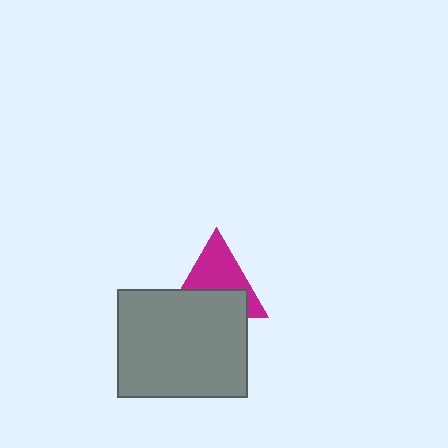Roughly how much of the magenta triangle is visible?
About half of it is visible (roughly 56%).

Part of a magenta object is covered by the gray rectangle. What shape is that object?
It is a triangle.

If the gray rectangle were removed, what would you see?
You would see the complete magenta triangle.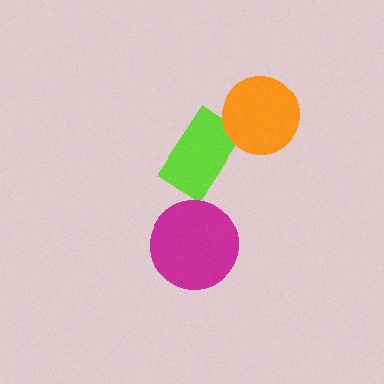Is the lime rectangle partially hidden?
Yes, it is partially covered by another shape.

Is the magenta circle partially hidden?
No, no other shape covers it.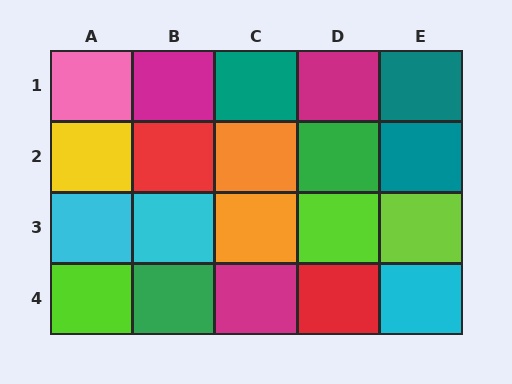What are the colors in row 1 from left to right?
Pink, magenta, teal, magenta, teal.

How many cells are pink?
1 cell is pink.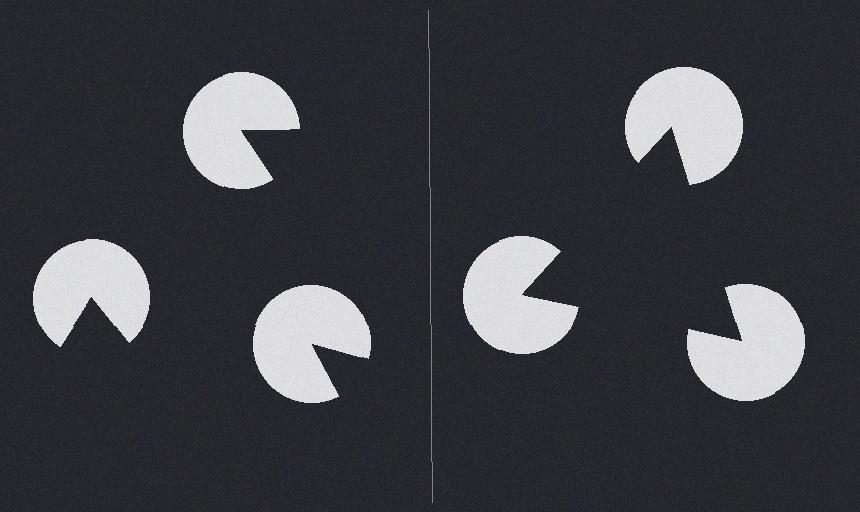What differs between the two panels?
The pac-man discs are positioned identically on both sides; only the wedge orientations differ. On the right they align to a triangle; on the left they are misaligned.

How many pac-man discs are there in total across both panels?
6 — 3 on each side.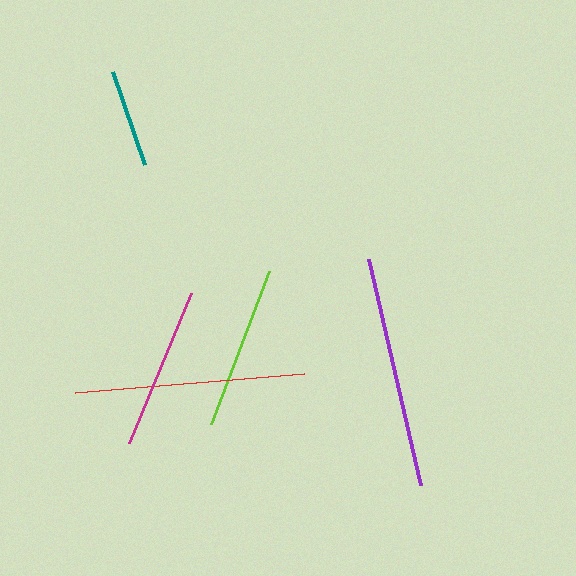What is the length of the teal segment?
The teal segment is approximately 98 pixels long.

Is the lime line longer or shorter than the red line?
The red line is longer than the lime line.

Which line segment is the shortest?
The teal line is the shortest at approximately 98 pixels.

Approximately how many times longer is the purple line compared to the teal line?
The purple line is approximately 2.4 times the length of the teal line.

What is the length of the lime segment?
The lime segment is approximately 163 pixels long.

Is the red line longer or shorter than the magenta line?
The red line is longer than the magenta line.